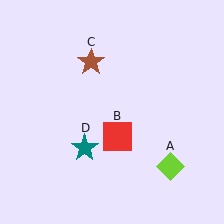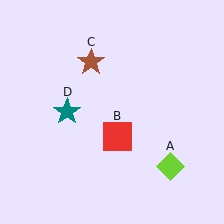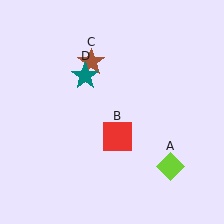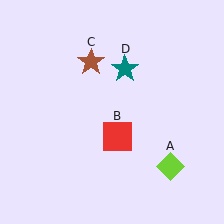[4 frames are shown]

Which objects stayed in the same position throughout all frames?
Lime diamond (object A) and red square (object B) and brown star (object C) remained stationary.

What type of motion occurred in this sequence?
The teal star (object D) rotated clockwise around the center of the scene.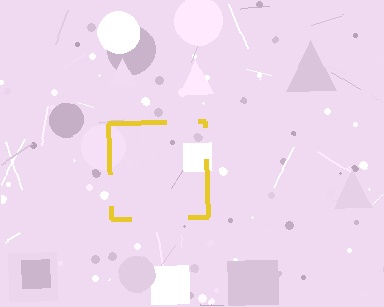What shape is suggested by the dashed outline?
The dashed outline suggests a square.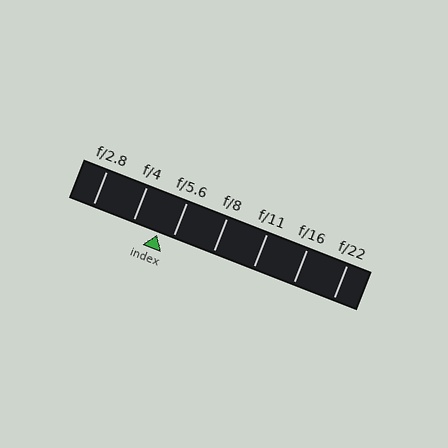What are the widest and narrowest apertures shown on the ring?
The widest aperture shown is f/2.8 and the narrowest is f/22.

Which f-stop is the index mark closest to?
The index mark is closest to f/5.6.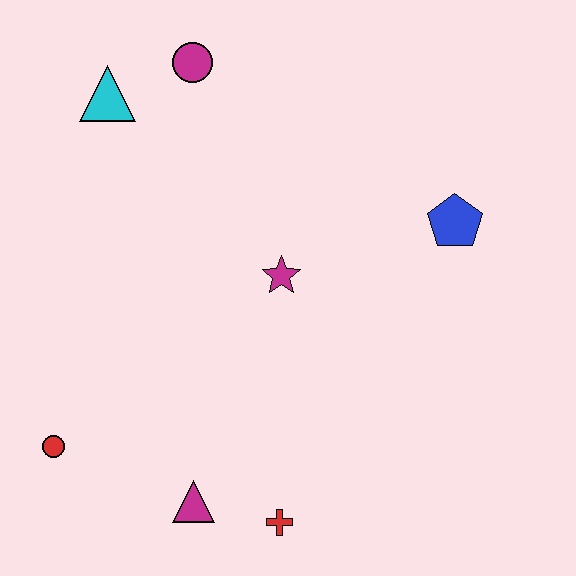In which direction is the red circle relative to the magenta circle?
The red circle is below the magenta circle.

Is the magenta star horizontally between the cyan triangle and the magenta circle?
No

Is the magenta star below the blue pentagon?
Yes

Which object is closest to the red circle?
The magenta triangle is closest to the red circle.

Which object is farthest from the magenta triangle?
The magenta circle is farthest from the magenta triangle.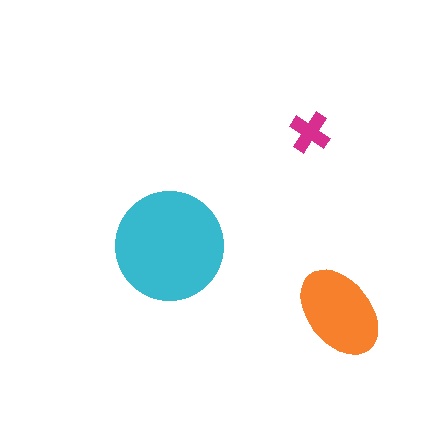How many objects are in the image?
There are 3 objects in the image.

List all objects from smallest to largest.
The magenta cross, the orange ellipse, the cyan circle.